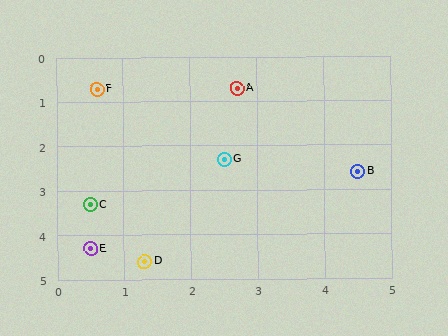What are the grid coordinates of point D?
Point D is at approximately (1.3, 4.6).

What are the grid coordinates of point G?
Point G is at approximately (2.5, 2.3).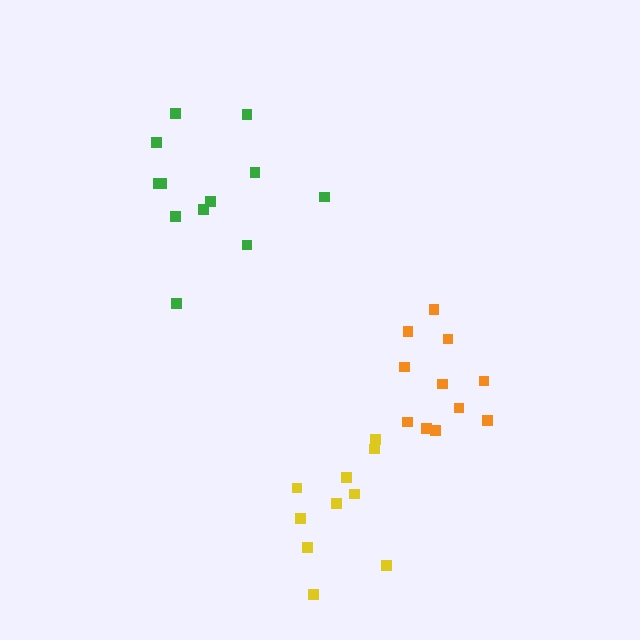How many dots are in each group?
Group 1: 12 dots, Group 2: 10 dots, Group 3: 11 dots (33 total).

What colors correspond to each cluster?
The clusters are colored: green, yellow, orange.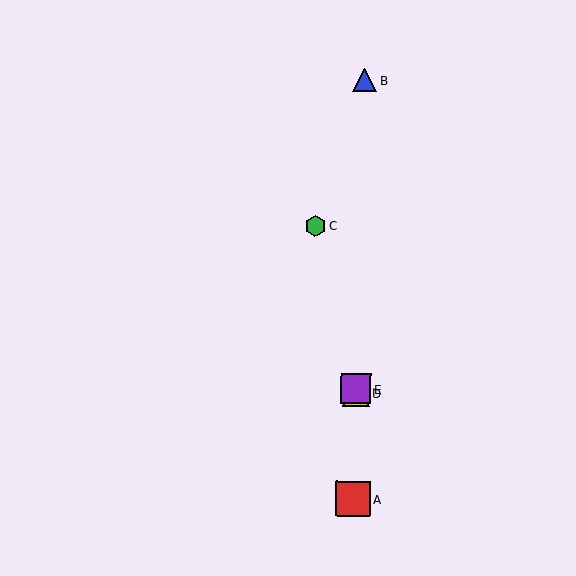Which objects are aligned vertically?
Objects A, B, D, E are aligned vertically.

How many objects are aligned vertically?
4 objects (A, B, D, E) are aligned vertically.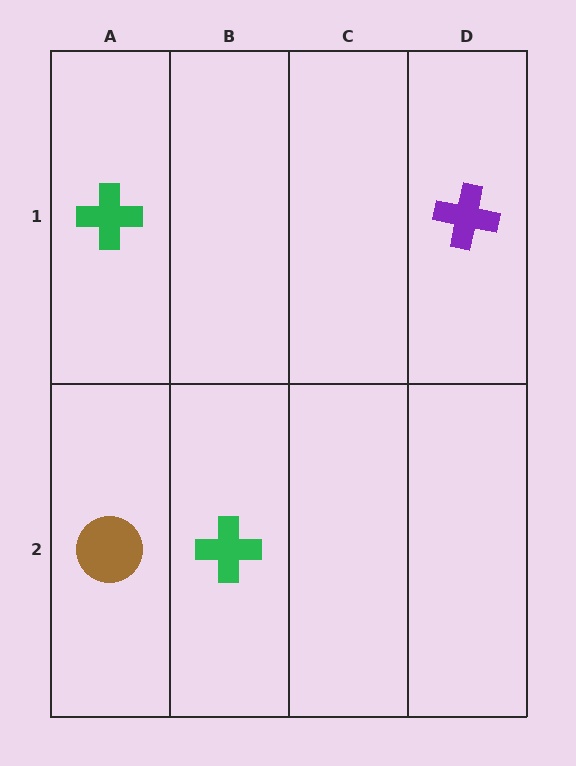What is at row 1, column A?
A green cross.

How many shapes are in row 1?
2 shapes.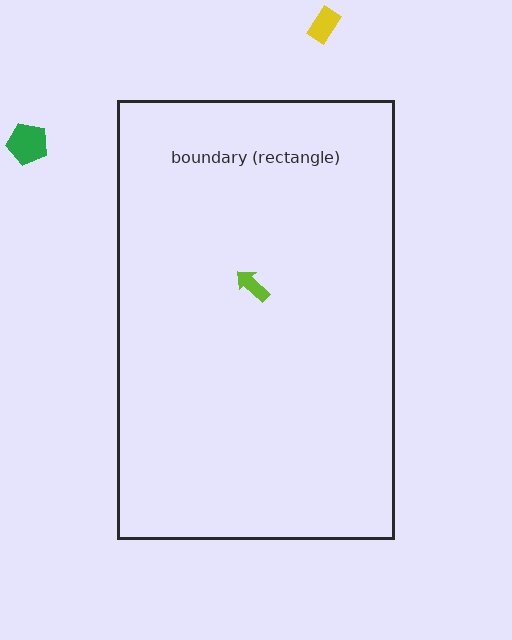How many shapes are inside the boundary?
1 inside, 2 outside.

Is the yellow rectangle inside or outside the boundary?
Outside.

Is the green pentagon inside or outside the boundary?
Outside.